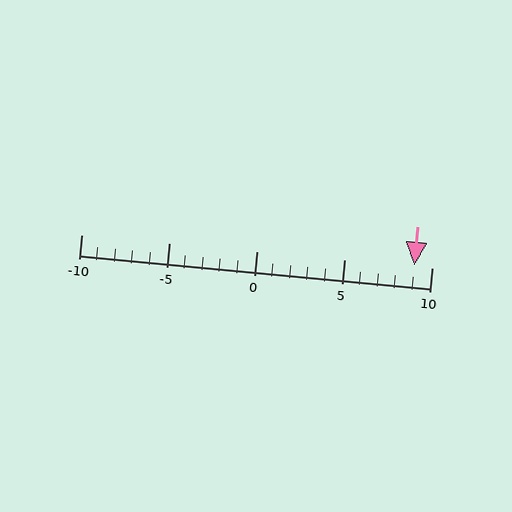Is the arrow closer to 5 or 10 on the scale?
The arrow is closer to 10.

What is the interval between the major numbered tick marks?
The major tick marks are spaced 5 units apart.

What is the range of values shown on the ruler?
The ruler shows values from -10 to 10.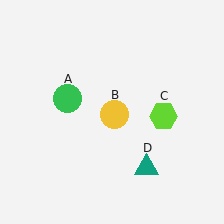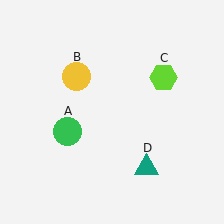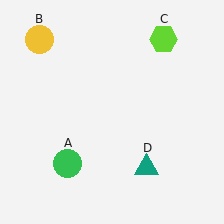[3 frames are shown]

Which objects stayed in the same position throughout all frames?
Teal triangle (object D) remained stationary.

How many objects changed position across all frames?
3 objects changed position: green circle (object A), yellow circle (object B), lime hexagon (object C).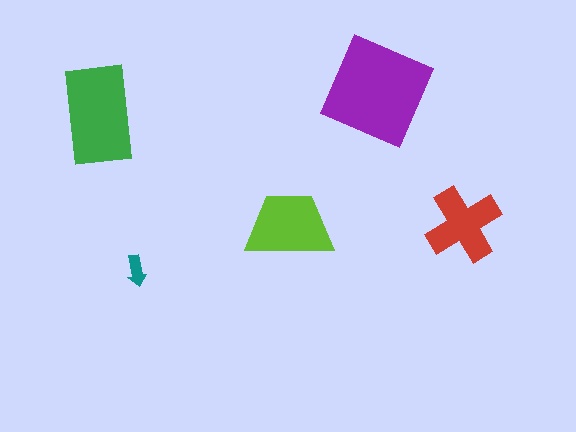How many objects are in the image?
There are 5 objects in the image.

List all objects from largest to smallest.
The purple square, the green rectangle, the lime trapezoid, the red cross, the teal arrow.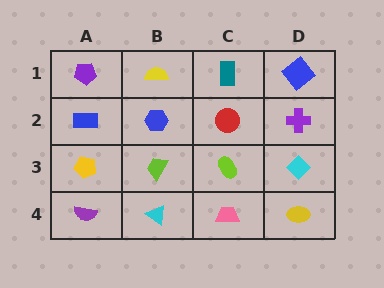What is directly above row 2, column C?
A teal rectangle.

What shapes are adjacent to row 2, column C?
A teal rectangle (row 1, column C), a lime ellipse (row 3, column C), a blue hexagon (row 2, column B), a purple cross (row 2, column D).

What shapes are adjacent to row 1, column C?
A red circle (row 2, column C), a yellow semicircle (row 1, column B), a blue diamond (row 1, column D).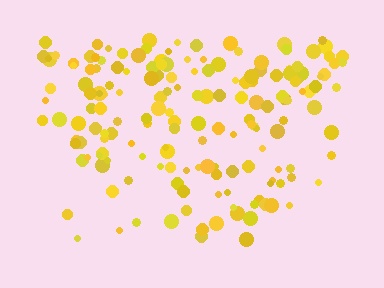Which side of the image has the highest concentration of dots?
The top.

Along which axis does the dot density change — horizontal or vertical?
Vertical.